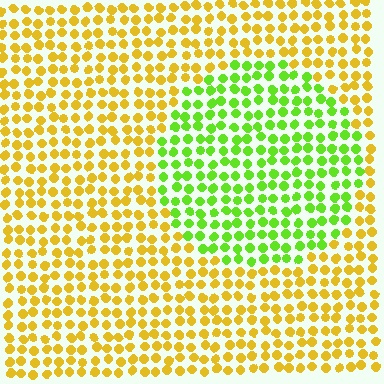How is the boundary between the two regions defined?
The boundary is defined purely by a slight shift in hue (about 53 degrees). Spacing, size, and orientation are identical on both sides.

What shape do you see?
I see a circle.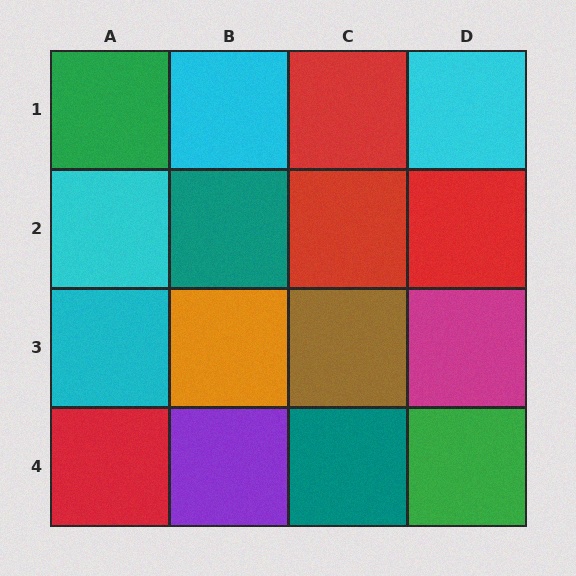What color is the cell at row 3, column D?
Magenta.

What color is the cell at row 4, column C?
Teal.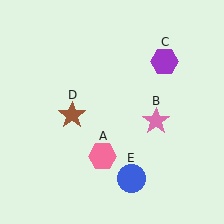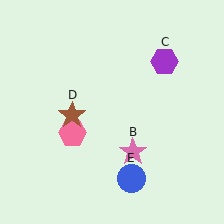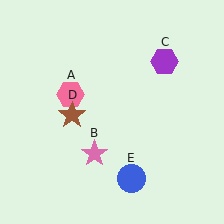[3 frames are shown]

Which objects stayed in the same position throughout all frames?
Purple hexagon (object C) and brown star (object D) and blue circle (object E) remained stationary.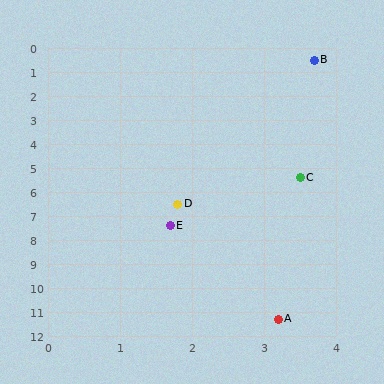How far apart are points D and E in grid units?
Points D and E are about 0.9 grid units apart.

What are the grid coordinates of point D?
Point D is at approximately (1.8, 6.5).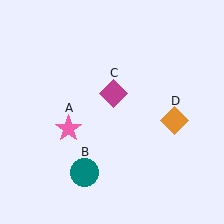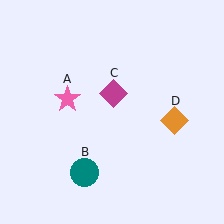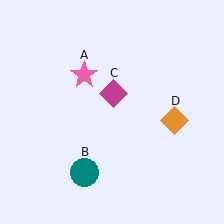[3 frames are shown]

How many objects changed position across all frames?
1 object changed position: pink star (object A).